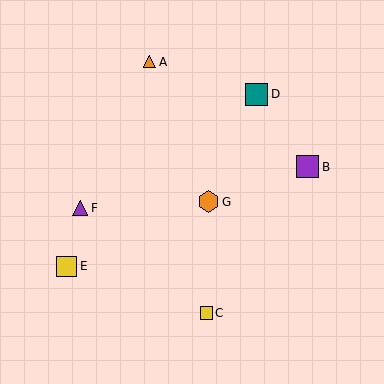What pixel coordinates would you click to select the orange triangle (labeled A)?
Click at (149, 62) to select the orange triangle A.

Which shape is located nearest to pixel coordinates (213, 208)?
The orange hexagon (labeled G) at (209, 202) is nearest to that location.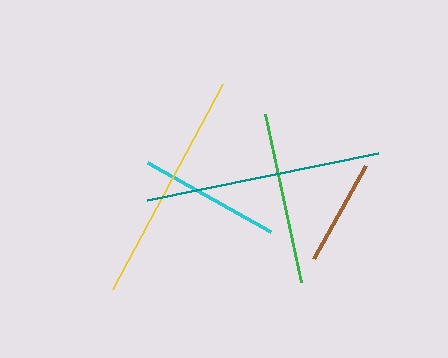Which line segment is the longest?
The teal line is the longest at approximately 236 pixels.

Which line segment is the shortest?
The brown line is the shortest at approximately 106 pixels.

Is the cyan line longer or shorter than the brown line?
The cyan line is longer than the brown line.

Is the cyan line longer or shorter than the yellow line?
The yellow line is longer than the cyan line.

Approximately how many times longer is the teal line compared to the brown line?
The teal line is approximately 2.2 times the length of the brown line.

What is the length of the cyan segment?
The cyan segment is approximately 140 pixels long.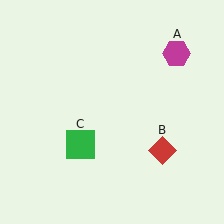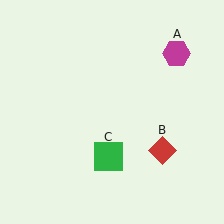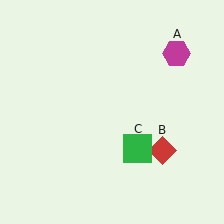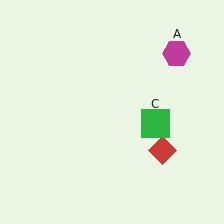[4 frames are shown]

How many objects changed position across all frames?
1 object changed position: green square (object C).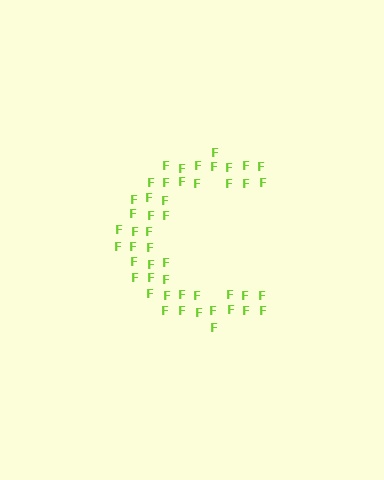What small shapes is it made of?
It is made of small letter F's.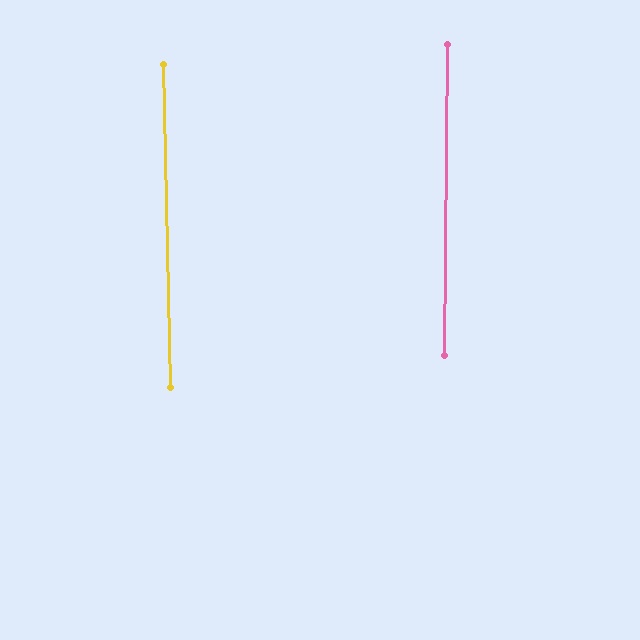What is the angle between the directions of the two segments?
Approximately 2 degrees.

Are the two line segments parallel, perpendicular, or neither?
Parallel — their directions differ by only 1.6°.